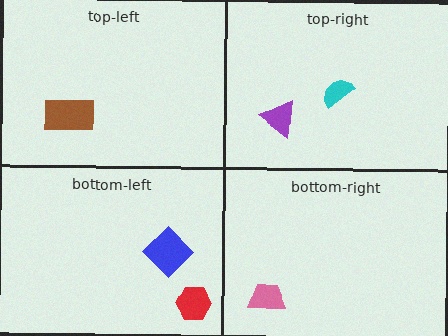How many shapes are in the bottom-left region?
2.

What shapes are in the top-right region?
The purple triangle, the cyan semicircle.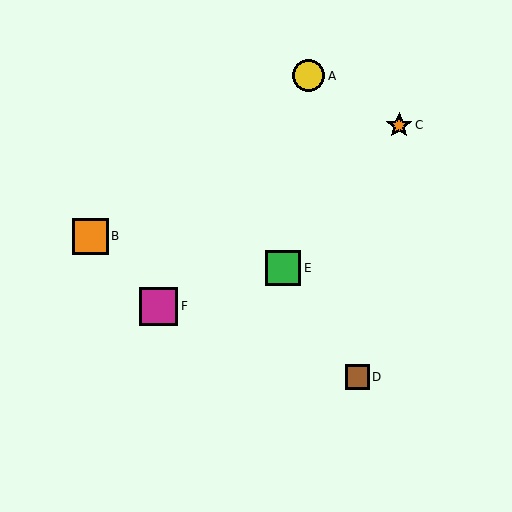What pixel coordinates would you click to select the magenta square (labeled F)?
Click at (159, 306) to select the magenta square F.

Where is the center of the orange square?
The center of the orange square is at (90, 236).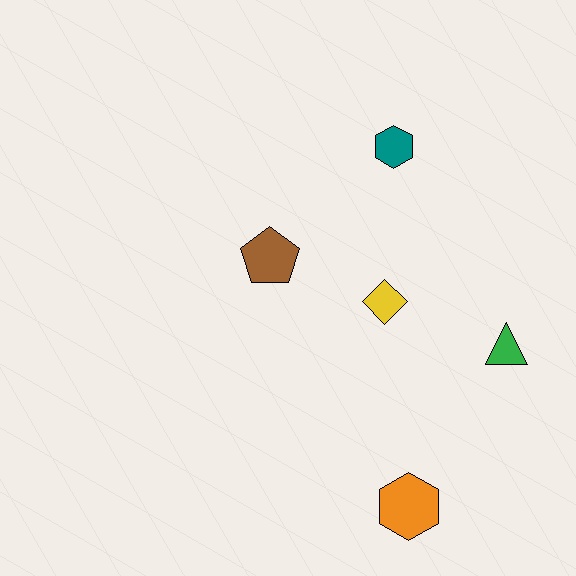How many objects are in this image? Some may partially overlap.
There are 5 objects.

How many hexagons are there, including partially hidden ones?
There are 2 hexagons.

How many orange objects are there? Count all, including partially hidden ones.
There is 1 orange object.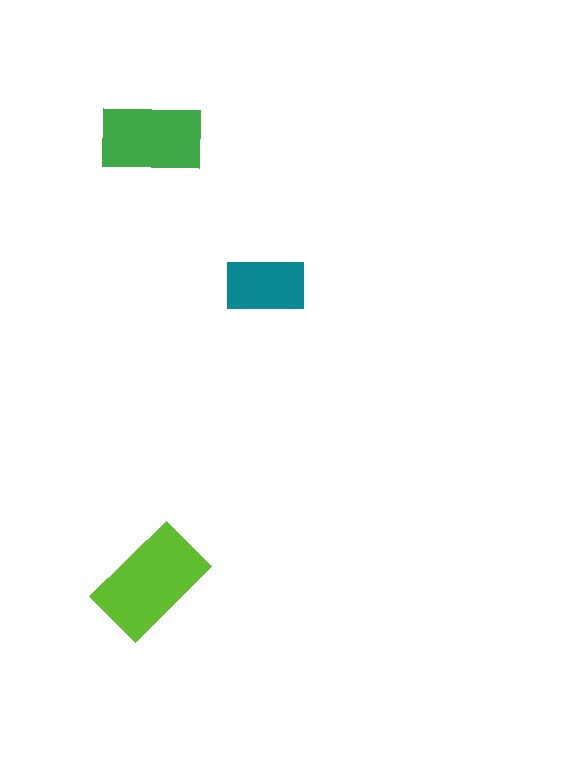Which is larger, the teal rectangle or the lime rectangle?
The lime one.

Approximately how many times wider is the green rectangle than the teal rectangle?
About 1.5 times wider.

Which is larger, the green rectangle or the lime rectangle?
The lime one.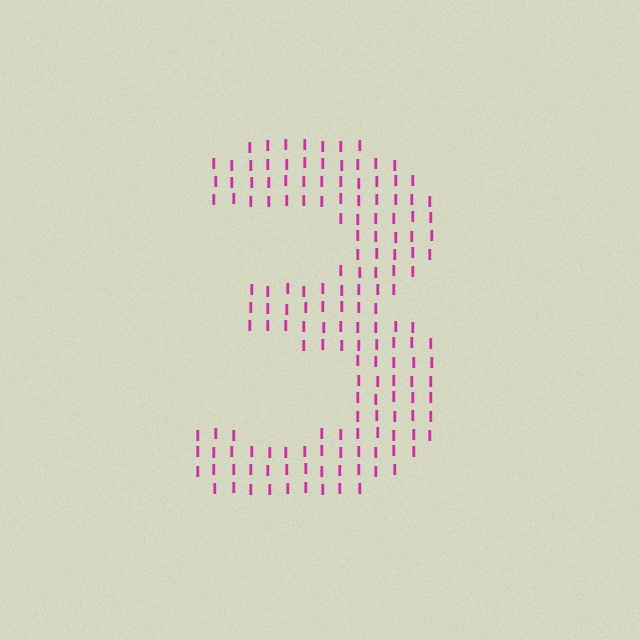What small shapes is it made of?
It is made of small letter I's.